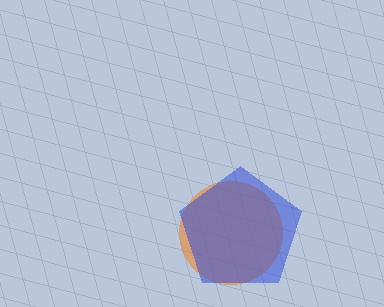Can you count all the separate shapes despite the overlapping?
Yes, there are 2 separate shapes.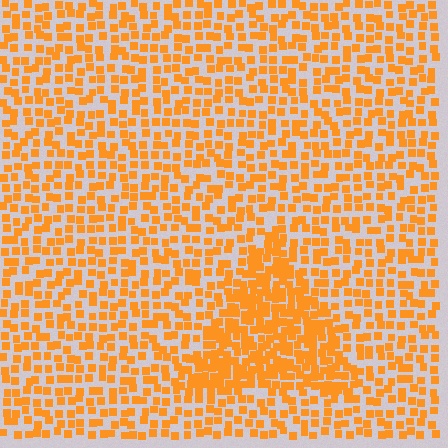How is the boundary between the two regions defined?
The boundary is defined by a change in element density (approximately 1.9x ratio). All elements are the same color, size, and shape.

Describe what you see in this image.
The image contains small orange elements arranged at two different densities. A triangle-shaped region is visible where the elements are more densely packed than the surrounding area.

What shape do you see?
I see a triangle.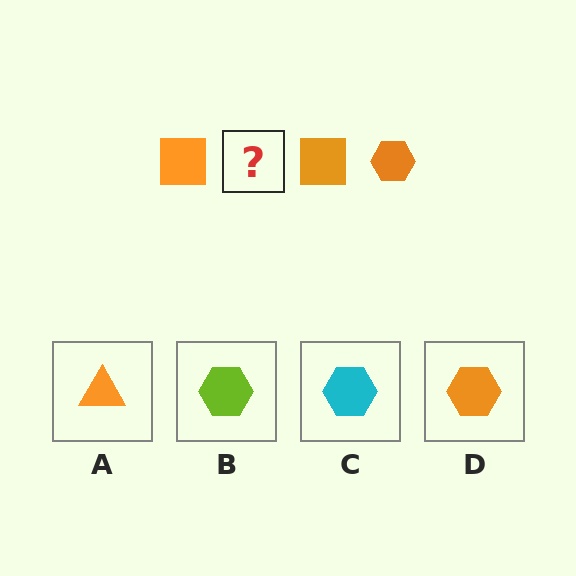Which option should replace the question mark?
Option D.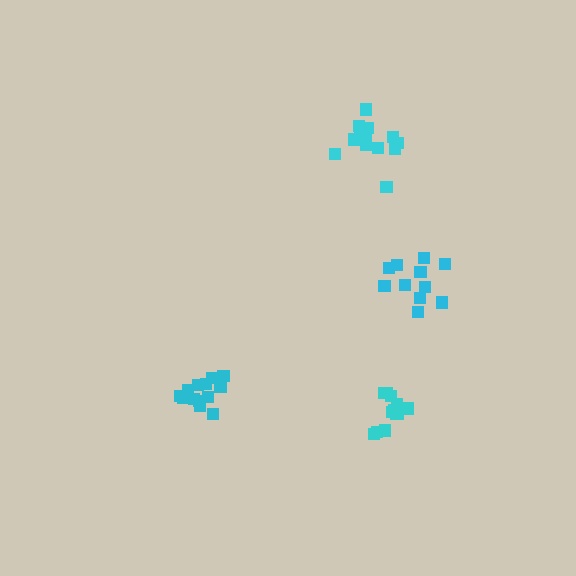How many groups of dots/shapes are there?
There are 4 groups.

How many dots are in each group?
Group 1: 12 dots, Group 2: 11 dots, Group 3: 14 dots, Group 4: 13 dots (50 total).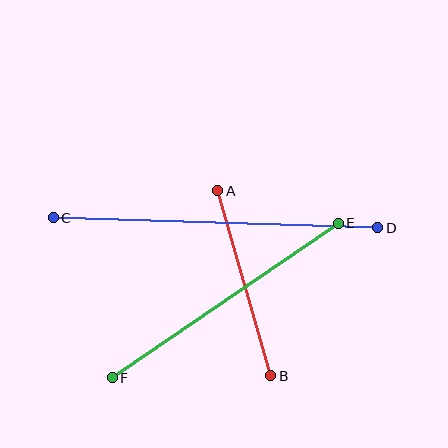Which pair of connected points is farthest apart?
Points C and D are farthest apart.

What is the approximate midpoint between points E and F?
The midpoint is at approximately (225, 301) pixels.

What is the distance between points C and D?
The distance is approximately 325 pixels.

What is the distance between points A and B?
The distance is approximately 192 pixels.